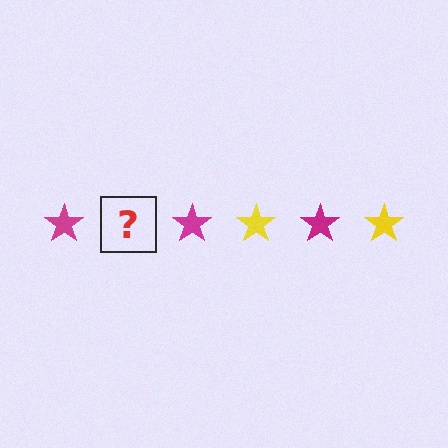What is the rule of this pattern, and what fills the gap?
The rule is that the pattern cycles through magenta, yellow stars. The gap should be filled with a yellow star.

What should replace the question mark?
The question mark should be replaced with a yellow star.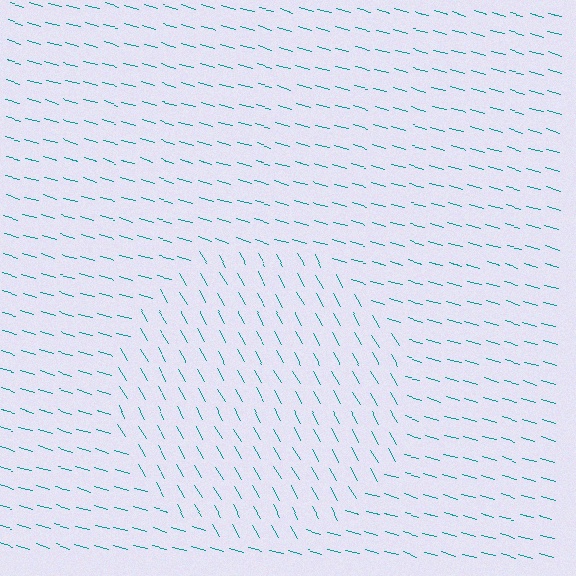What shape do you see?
I see a circle.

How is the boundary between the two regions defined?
The boundary is defined purely by a change in line orientation (approximately 45 degrees difference). All lines are the same color and thickness.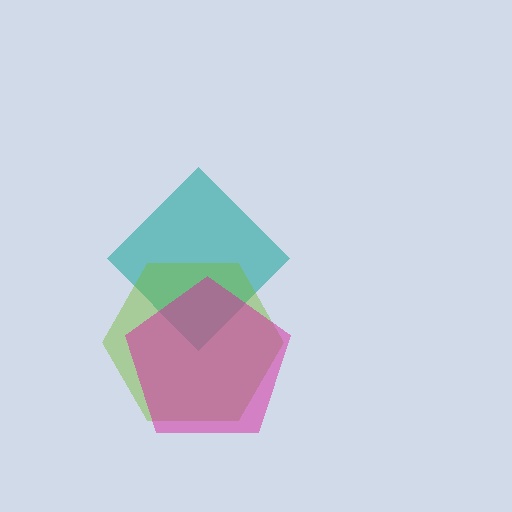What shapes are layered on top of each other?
The layered shapes are: a teal diamond, a lime hexagon, a magenta pentagon.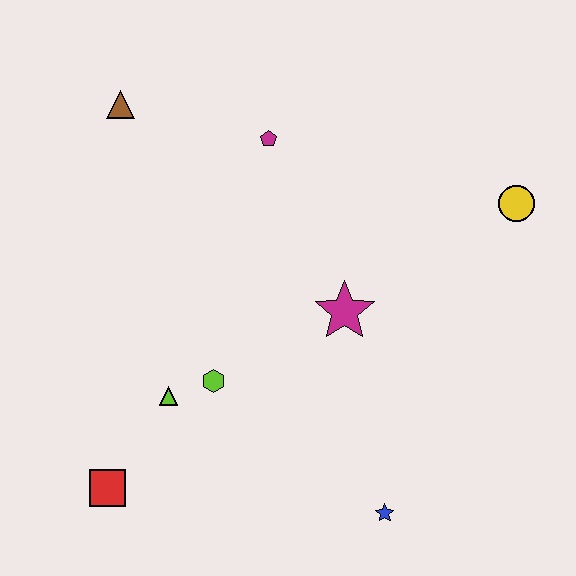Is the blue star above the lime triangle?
No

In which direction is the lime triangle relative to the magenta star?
The lime triangle is to the left of the magenta star.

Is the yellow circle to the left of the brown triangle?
No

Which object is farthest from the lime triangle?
The yellow circle is farthest from the lime triangle.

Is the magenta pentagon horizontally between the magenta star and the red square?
Yes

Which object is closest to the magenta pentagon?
The brown triangle is closest to the magenta pentagon.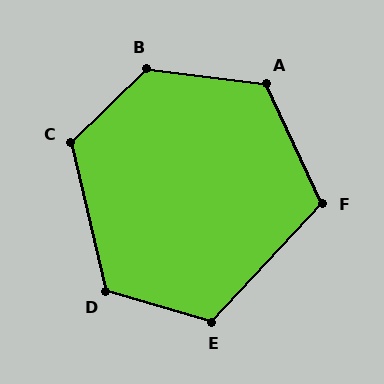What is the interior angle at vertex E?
Approximately 117 degrees (obtuse).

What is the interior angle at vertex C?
Approximately 121 degrees (obtuse).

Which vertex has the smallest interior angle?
F, at approximately 112 degrees.